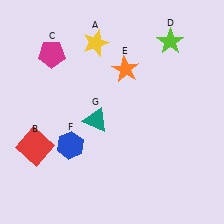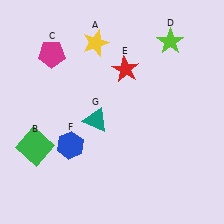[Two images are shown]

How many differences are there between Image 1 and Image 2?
There are 2 differences between the two images.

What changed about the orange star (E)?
In Image 1, E is orange. In Image 2, it changed to red.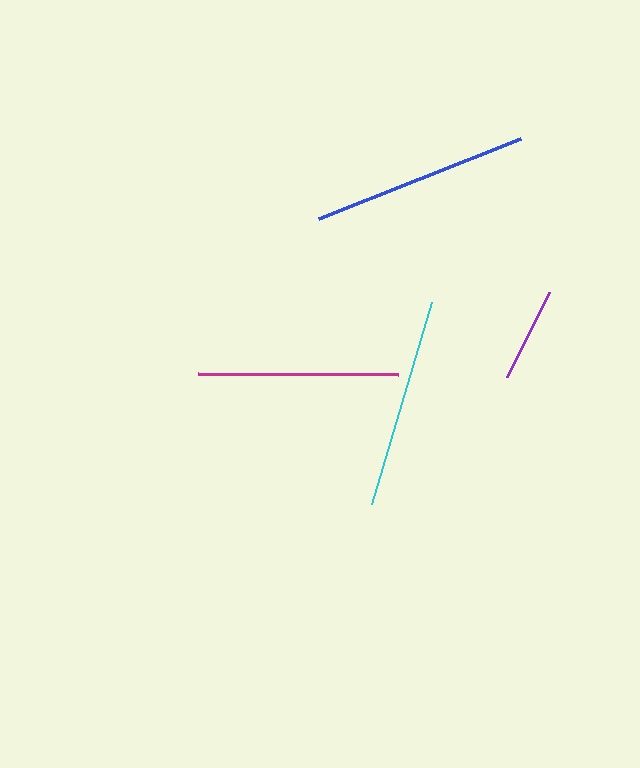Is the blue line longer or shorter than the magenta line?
The blue line is longer than the magenta line.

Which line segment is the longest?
The blue line is the longest at approximately 217 pixels.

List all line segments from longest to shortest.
From longest to shortest: blue, cyan, magenta, purple.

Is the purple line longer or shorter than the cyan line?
The cyan line is longer than the purple line.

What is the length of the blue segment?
The blue segment is approximately 217 pixels long.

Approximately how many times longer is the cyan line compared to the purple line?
The cyan line is approximately 2.2 times the length of the purple line.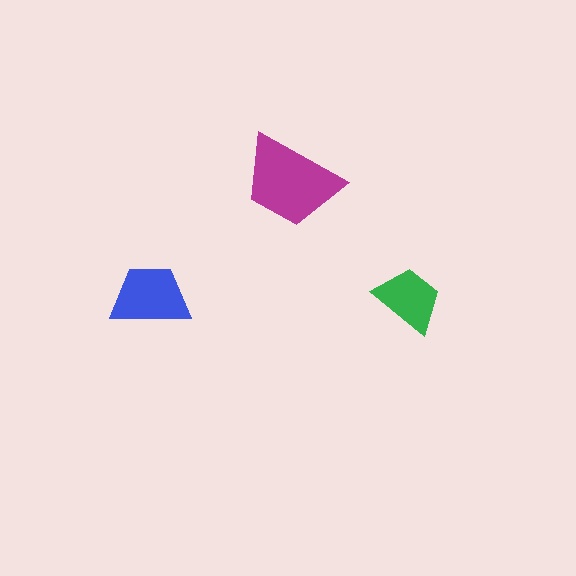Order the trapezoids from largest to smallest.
the magenta one, the blue one, the green one.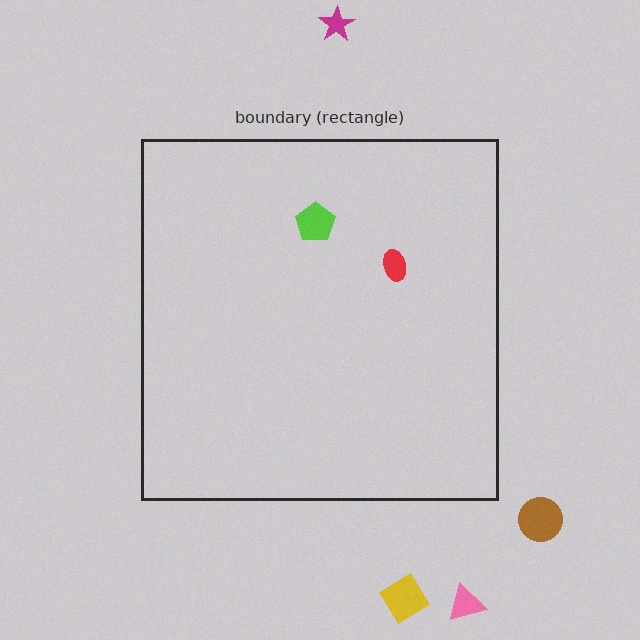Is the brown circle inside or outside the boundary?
Outside.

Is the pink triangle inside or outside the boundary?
Outside.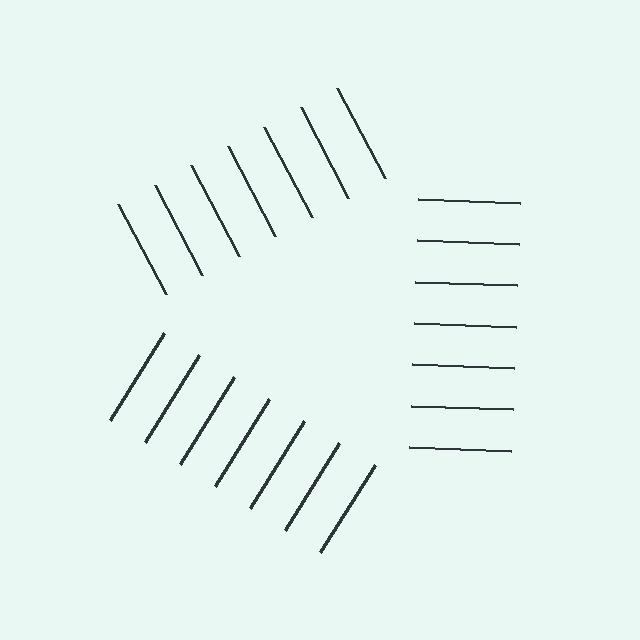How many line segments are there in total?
21 — 7 along each of the 3 edges.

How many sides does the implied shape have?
3 sides — the line-ends trace a triangle.